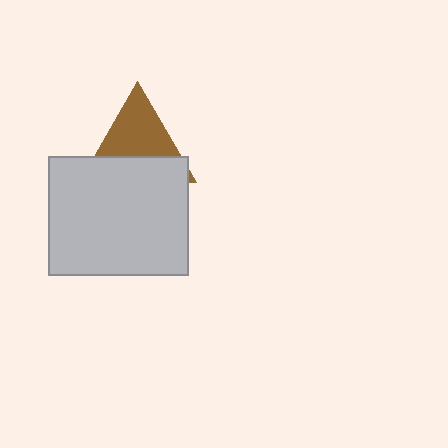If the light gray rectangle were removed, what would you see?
You would see the complete brown triangle.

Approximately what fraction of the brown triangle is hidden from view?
Roughly 46% of the brown triangle is hidden behind the light gray rectangle.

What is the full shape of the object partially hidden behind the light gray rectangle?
The partially hidden object is a brown triangle.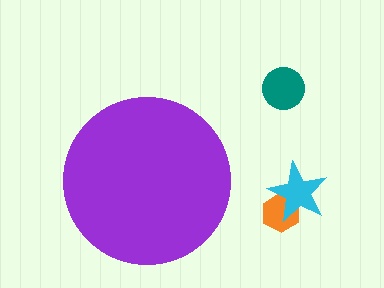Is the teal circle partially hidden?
No, the teal circle is fully visible.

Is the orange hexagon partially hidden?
No, the orange hexagon is fully visible.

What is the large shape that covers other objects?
A purple circle.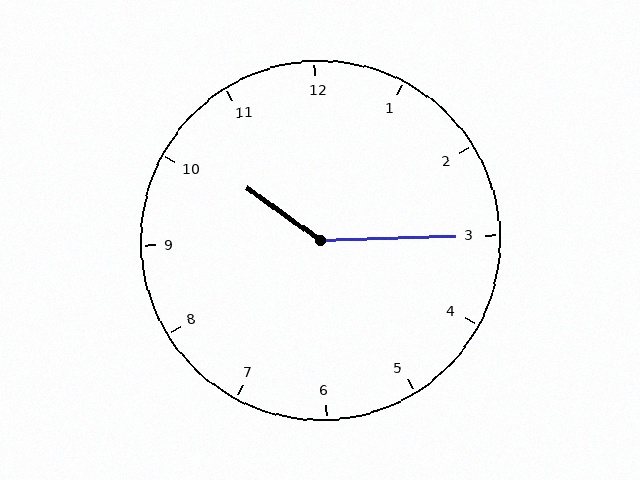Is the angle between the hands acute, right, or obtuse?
It is obtuse.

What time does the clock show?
10:15.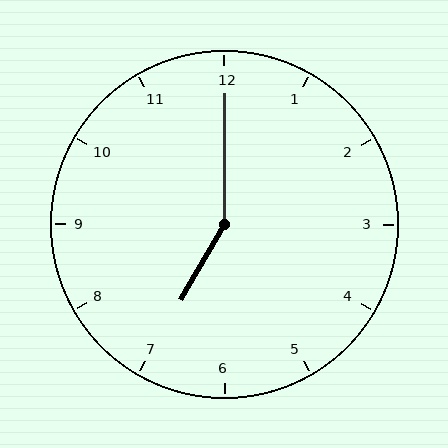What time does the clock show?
7:00.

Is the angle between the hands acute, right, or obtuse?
It is obtuse.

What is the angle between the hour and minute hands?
Approximately 150 degrees.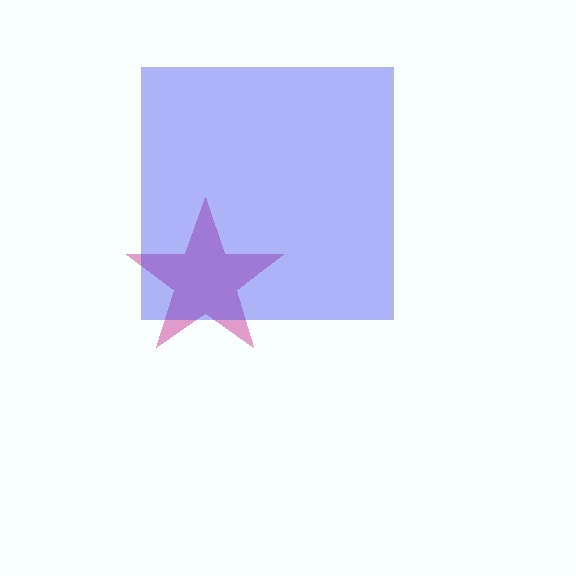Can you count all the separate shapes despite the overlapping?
Yes, there are 2 separate shapes.